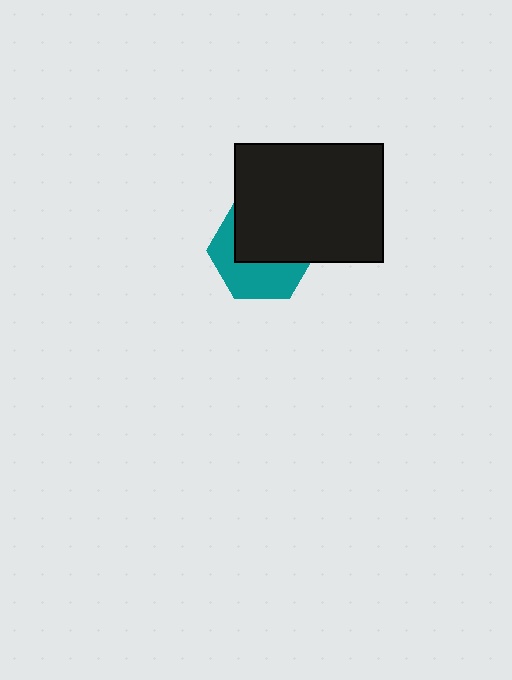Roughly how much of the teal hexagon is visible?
About half of it is visible (roughly 45%).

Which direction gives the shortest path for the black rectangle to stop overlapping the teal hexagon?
Moving up gives the shortest separation.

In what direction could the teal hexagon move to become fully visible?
The teal hexagon could move down. That would shift it out from behind the black rectangle entirely.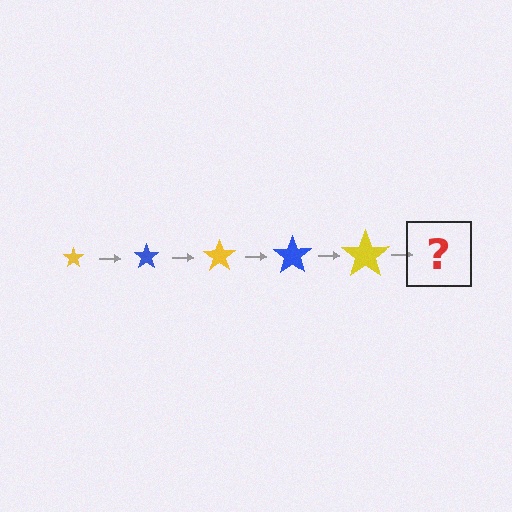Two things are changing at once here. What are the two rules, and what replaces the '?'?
The two rules are that the star grows larger each step and the color cycles through yellow and blue. The '?' should be a blue star, larger than the previous one.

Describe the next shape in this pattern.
It should be a blue star, larger than the previous one.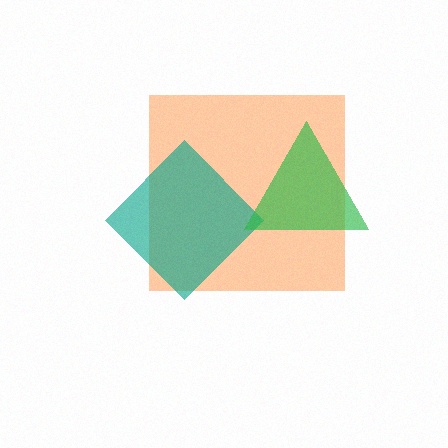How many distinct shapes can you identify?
There are 3 distinct shapes: an orange square, a teal diamond, a green triangle.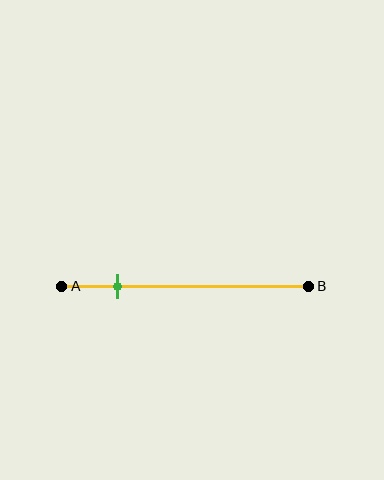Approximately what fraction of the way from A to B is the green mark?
The green mark is approximately 25% of the way from A to B.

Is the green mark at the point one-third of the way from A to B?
No, the mark is at about 25% from A, not at the 33% one-third point.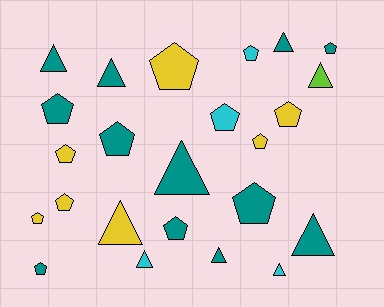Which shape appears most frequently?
Pentagon, with 14 objects.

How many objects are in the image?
There are 24 objects.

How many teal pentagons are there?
There are 6 teal pentagons.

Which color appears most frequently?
Teal, with 12 objects.